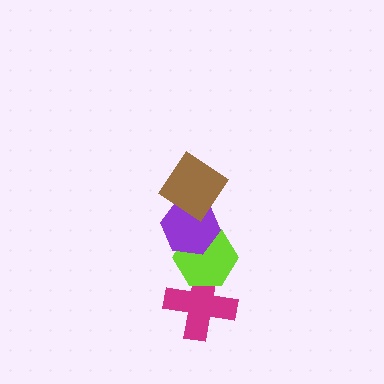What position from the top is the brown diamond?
The brown diamond is 1st from the top.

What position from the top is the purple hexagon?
The purple hexagon is 2nd from the top.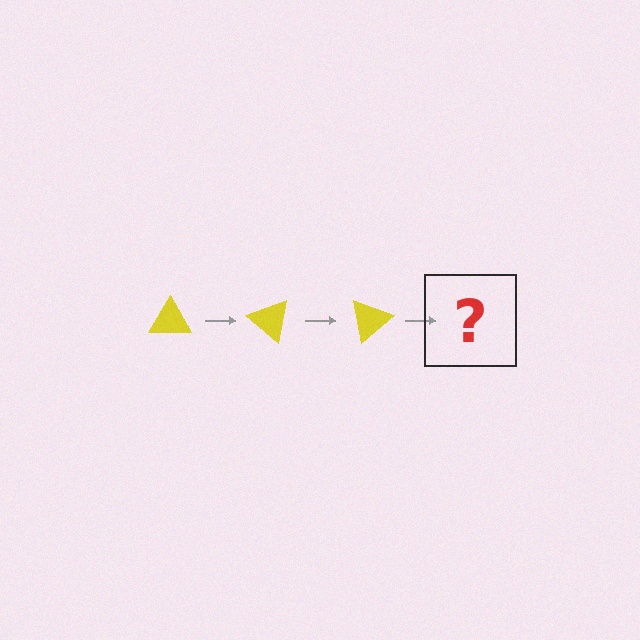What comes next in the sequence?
The next element should be a yellow triangle rotated 120 degrees.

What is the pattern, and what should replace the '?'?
The pattern is that the triangle rotates 40 degrees each step. The '?' should be a yellow triangle rotated 120 degrees.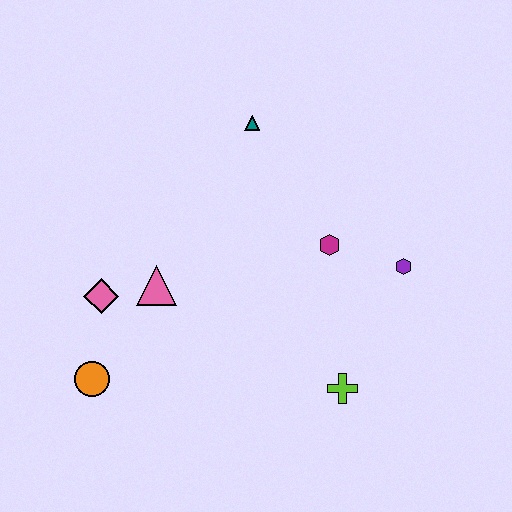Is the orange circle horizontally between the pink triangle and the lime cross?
No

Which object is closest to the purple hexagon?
The magenta hexagon is closest to the purple hexagon.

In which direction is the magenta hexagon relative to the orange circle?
The magenta hexagon is to the right of the orange circle.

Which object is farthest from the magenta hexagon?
The orange circle is farthest from the magenta hexagon.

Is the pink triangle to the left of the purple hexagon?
Yes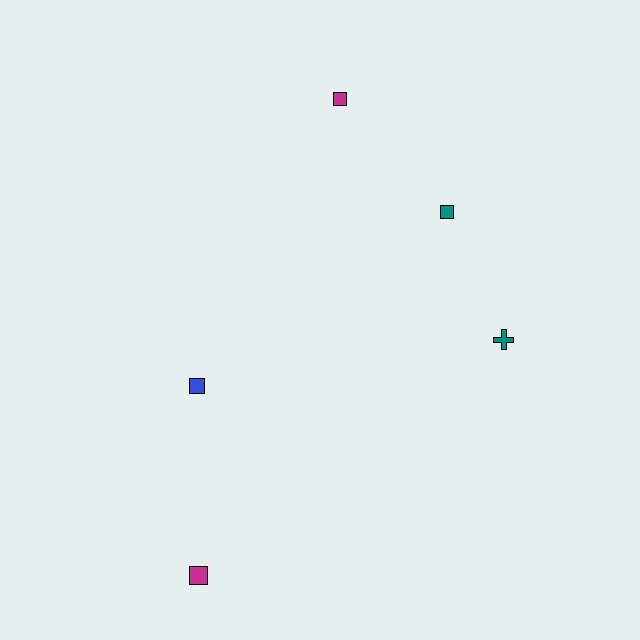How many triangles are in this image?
There are no triangles.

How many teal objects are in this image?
There are 2 teal objects.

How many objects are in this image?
There are 5 objects.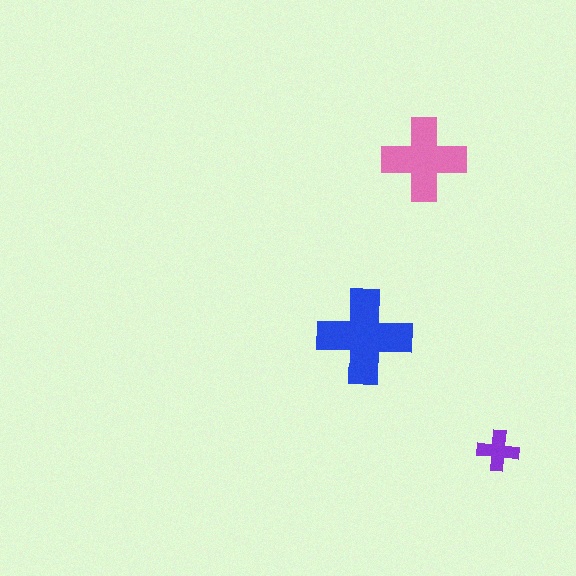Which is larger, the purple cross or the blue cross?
The blue one.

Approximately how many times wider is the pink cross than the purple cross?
About 2 times wider.